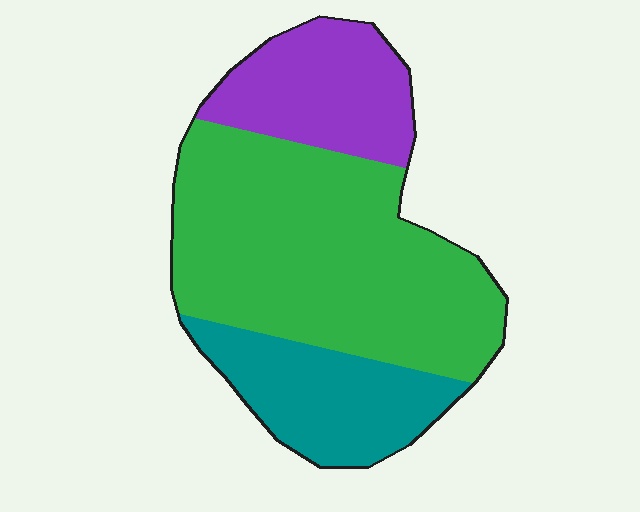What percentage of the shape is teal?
Teal takes up about one fifth (1/5) of the shape.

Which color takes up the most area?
Green, at roughly 55%.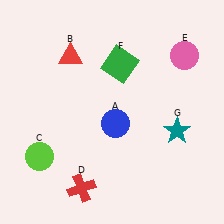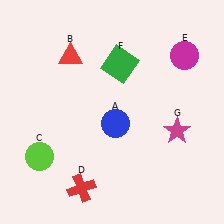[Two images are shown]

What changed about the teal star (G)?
In Image 1, G is teal. In Image 2, it changed to magenta.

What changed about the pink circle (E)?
In Image 1, E is pink. In Image 2, it changed to magenta.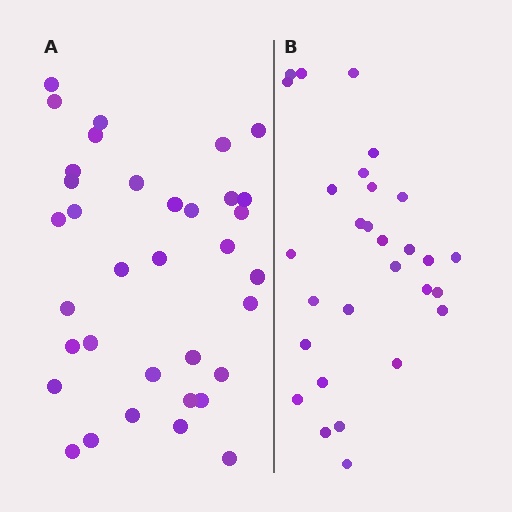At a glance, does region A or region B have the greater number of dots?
Region A (the left region) has more dots.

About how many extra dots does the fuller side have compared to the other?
Region A has about 6 more dots than region B.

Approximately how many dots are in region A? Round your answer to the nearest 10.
About 40 dots. (The exact count is 35, which rounds to 40.)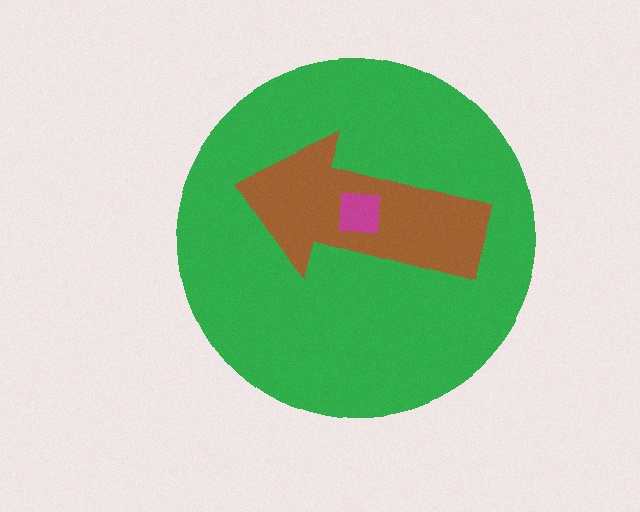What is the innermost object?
The magenta square.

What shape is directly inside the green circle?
The brown arrow.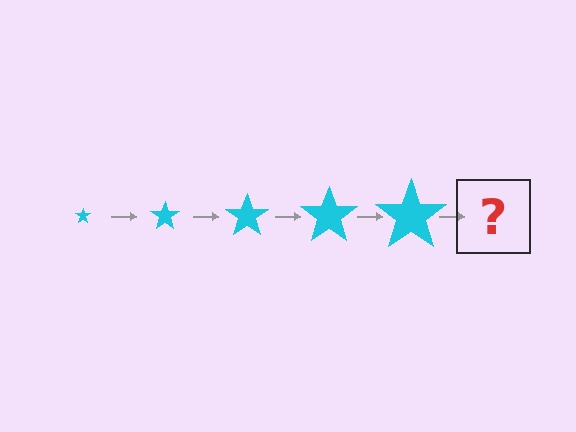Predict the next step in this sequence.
The next step is a cyan star, larger than the previous one.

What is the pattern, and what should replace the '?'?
The pattern is that the star gets progressively larger each step. The '?' should be a cyan star, larger than the previous one.